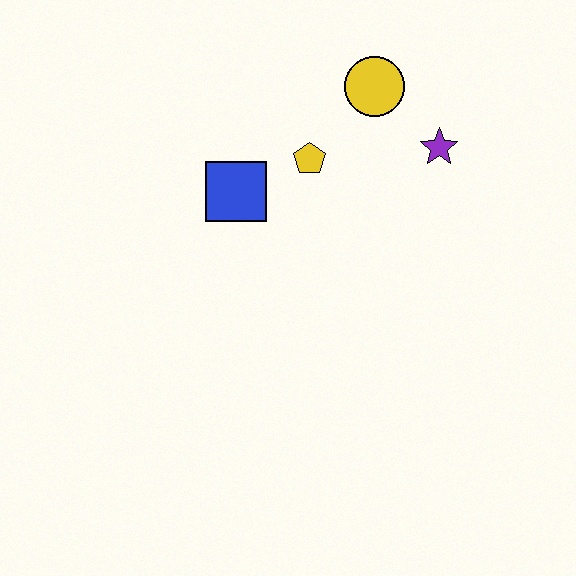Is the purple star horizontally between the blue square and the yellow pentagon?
No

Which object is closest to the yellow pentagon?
The blue square is closest to the yellow pentagon.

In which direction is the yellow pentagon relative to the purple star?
The yellow pentagon is to the left of the purple star.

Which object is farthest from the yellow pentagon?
The purple star is farthest from the yellow pentagon.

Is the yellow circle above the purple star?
Yes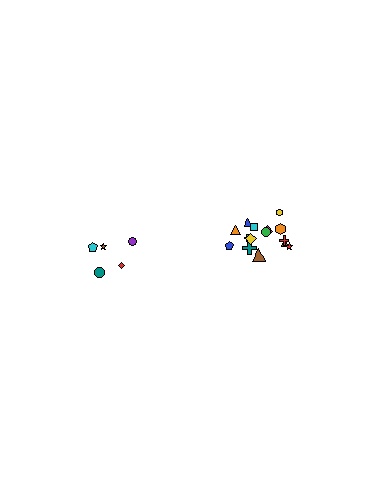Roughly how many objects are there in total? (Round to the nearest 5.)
Roughly 20 objects in total.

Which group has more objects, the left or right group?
The right group.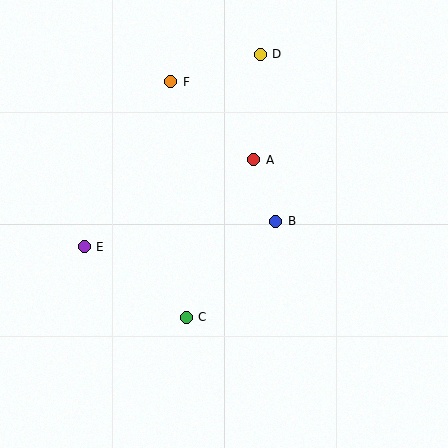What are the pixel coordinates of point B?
Point B is at (276, 221).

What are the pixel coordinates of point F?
Point F is at (170, 82).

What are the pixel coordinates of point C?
Point C is at (186, 317).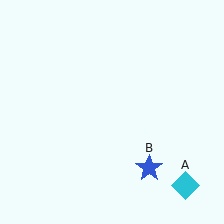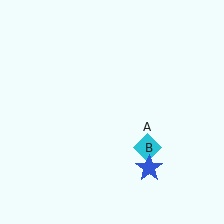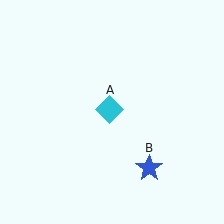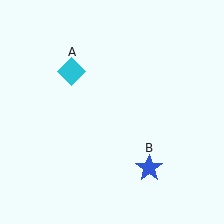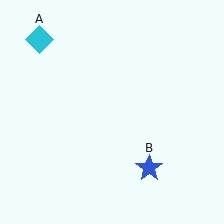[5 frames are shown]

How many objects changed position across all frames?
1 object changed position: cyan diamond (object A).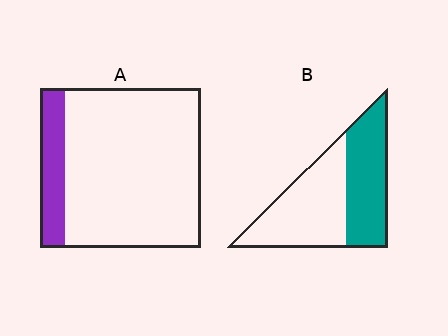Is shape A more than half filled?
No.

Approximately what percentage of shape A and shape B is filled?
A is approximately 15% and B is approximately 45%.